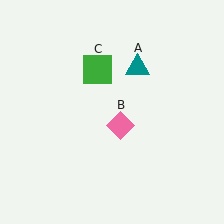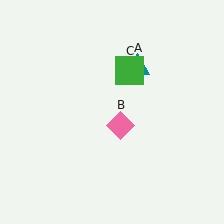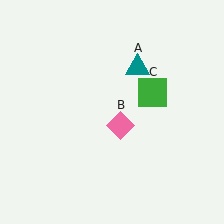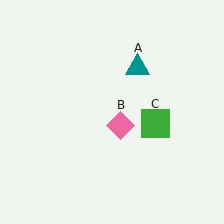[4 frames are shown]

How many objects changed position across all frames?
1 object changed position: green square (object C).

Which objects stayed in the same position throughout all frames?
Teal triangle (object A) and pink diamond (object B) remained stationary.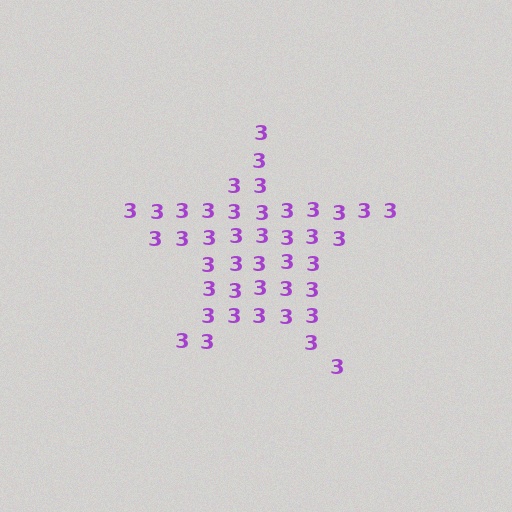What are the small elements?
The small elements are digit 3's.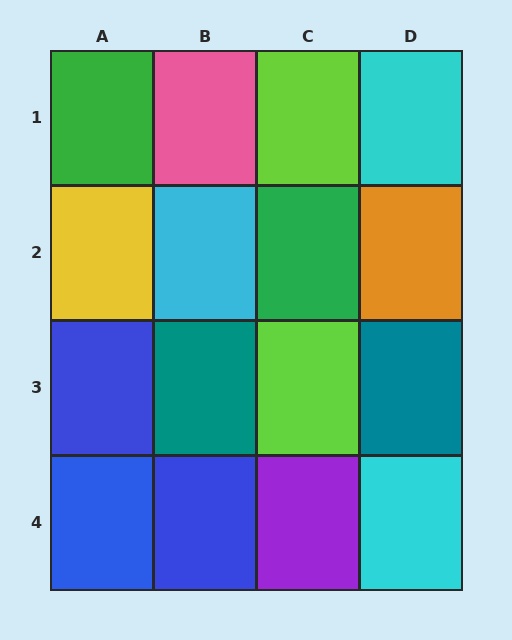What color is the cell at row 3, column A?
Blue.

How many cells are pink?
1 cell is pink.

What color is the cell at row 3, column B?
Teal.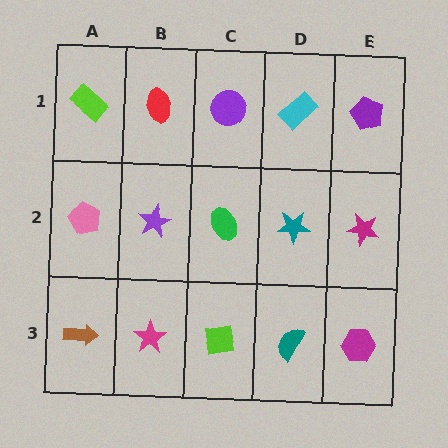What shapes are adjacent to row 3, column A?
A pink pentagon (row 2, column A), a magenta star (row 3, column B).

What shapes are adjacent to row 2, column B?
A red ellipse (row 1, column B), a magenta star (row 3, column B), a pink pentagon (row 2, column A), a green ellipse (row 2, column C).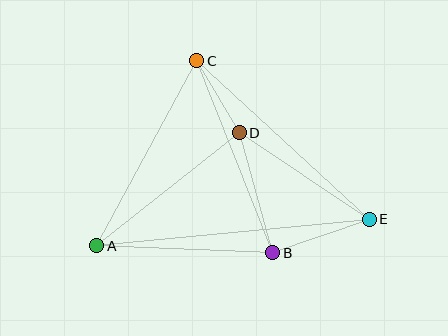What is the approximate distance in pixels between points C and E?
The distance between C and E is approximately 234 pixels.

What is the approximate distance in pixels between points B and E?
The distance between B and E is approximately 102 pixels.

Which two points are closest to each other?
Points C and D are closest to each other.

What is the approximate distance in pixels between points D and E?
The distance between D and E is approximately 156 pixels.